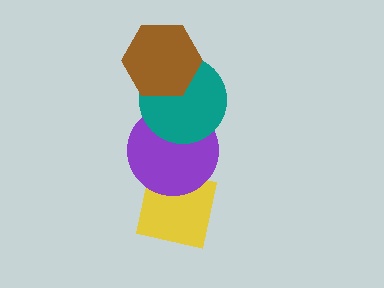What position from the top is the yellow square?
The yellow square is 4th from the top.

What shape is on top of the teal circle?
The brown hexagon is on top of the teal circle.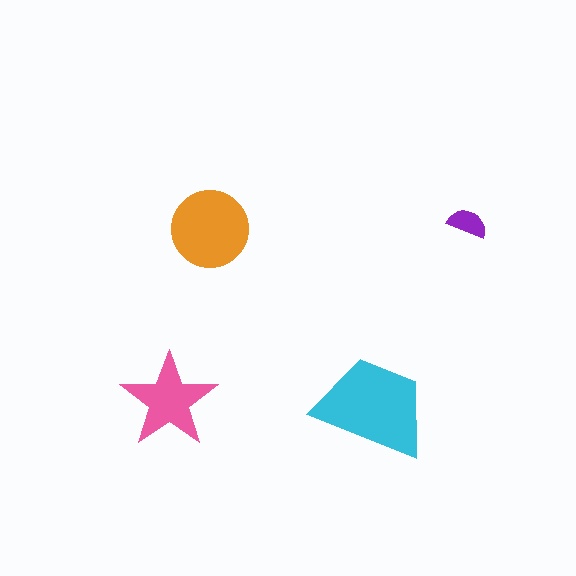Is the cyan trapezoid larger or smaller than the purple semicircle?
Larger.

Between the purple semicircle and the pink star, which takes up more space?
The pink star.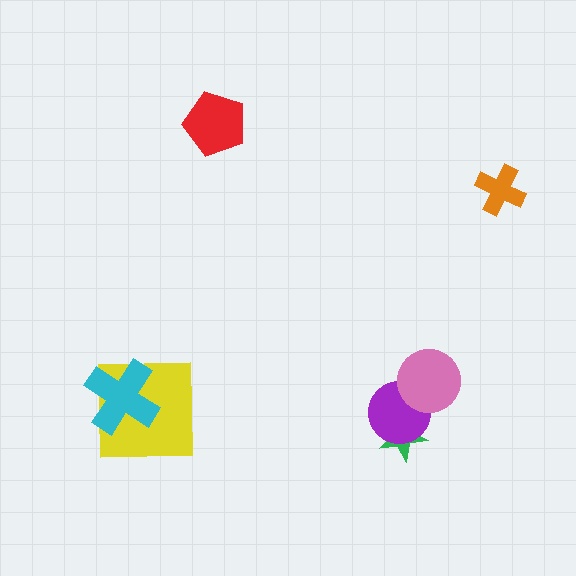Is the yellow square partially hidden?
Yes, it is partially covered by another shape.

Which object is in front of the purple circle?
The pink circle is in front of the purple circle.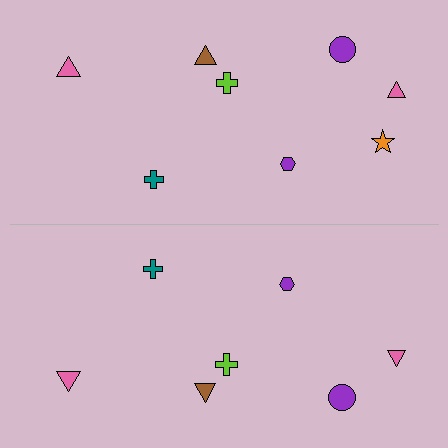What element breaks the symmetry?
A orange star is missing from the bottom side.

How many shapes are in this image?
There are 15 shapes in this image.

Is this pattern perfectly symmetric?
No, the pattern is not perfectly symmetric. A orange star is missing from the bottom side.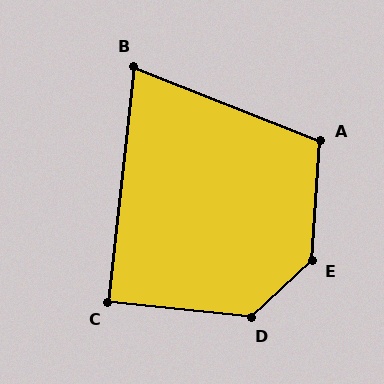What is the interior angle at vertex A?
Approximately 107 degrees (obtuse).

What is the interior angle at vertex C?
Approximately 90 degrees (approximately right).